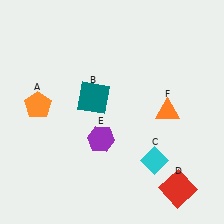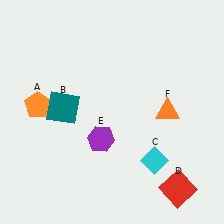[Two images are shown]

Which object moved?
The teal square (B) moved left.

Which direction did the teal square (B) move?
The teal square (B) moved left.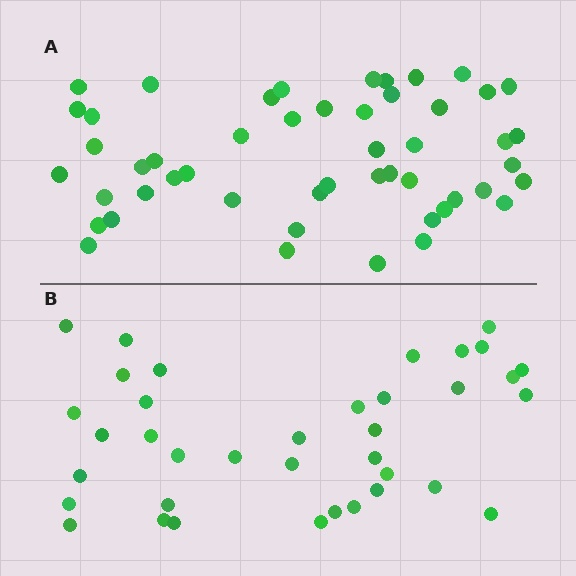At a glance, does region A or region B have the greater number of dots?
Region A (the top region) has more dots.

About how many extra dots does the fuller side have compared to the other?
Region A has approximately 15 more dots than region B.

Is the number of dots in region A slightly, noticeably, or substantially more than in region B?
Region A has noticeably more, but not dramatically so. The ratio is roughly 1.4 to 1.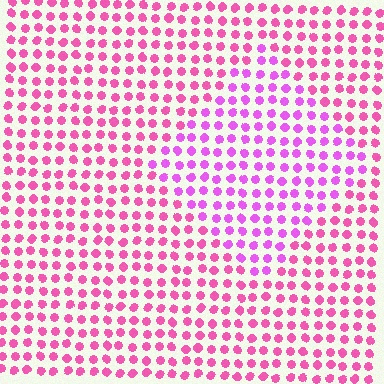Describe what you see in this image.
The image is filled with small pink elements in a uniform arrangement. A diamond-shaped region is visible where the elements are tinted to a slightly different hue, forming a subtle color boundary.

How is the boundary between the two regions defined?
The boundary is defined purely by a slight shift in hue (about 28 degrees). Spacing, size, and orientation are identical on both sides.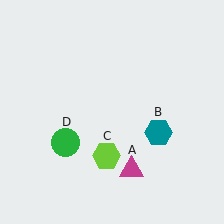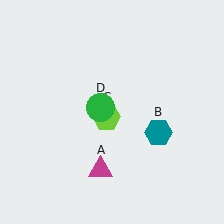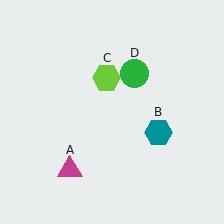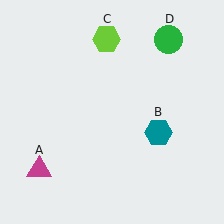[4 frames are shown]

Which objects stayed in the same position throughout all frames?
Teal hexagon (object B) remained stationary.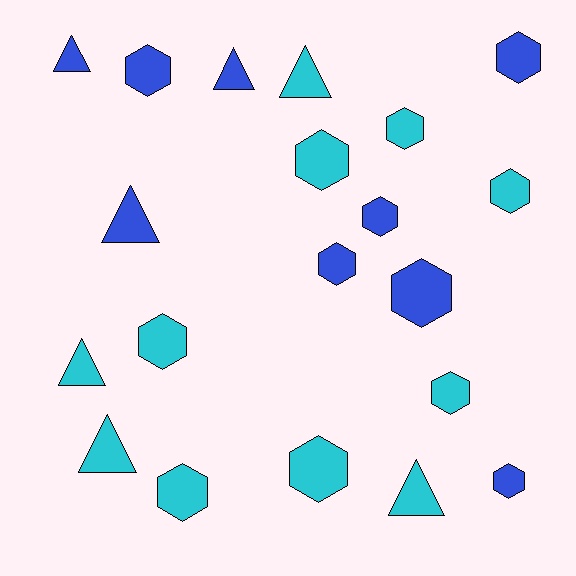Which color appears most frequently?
Cyan, with 11 objects.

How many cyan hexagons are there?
There are 7 cyan hexagons.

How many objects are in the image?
There are 20 objects.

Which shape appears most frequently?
Hexagon, with 13 objects.